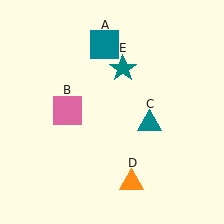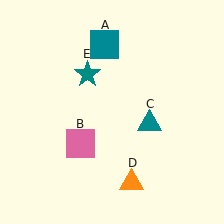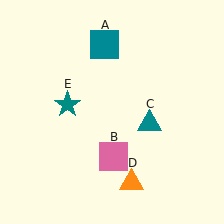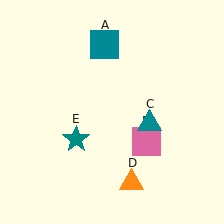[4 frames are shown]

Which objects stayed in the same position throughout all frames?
Teal square (object A) and teal triangle (object C) and orange triangle (object D) remained stationary.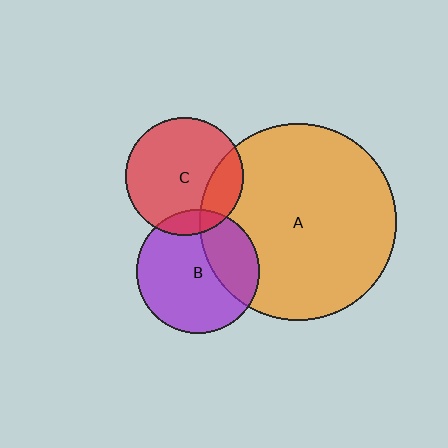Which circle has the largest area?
Circle A (orange).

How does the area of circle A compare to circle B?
Approximately 2.5 times.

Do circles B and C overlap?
Yes.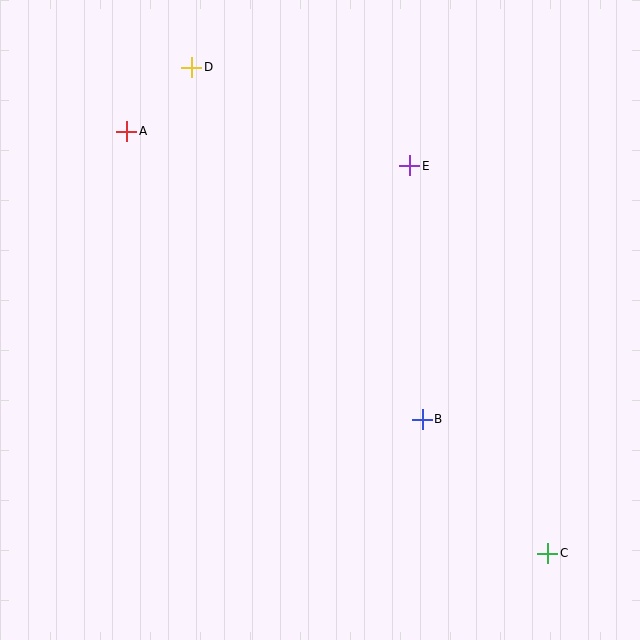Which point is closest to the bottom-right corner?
Point C is closest to the bottom-right corner.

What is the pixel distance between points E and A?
The distance between E and A is 285 pixels.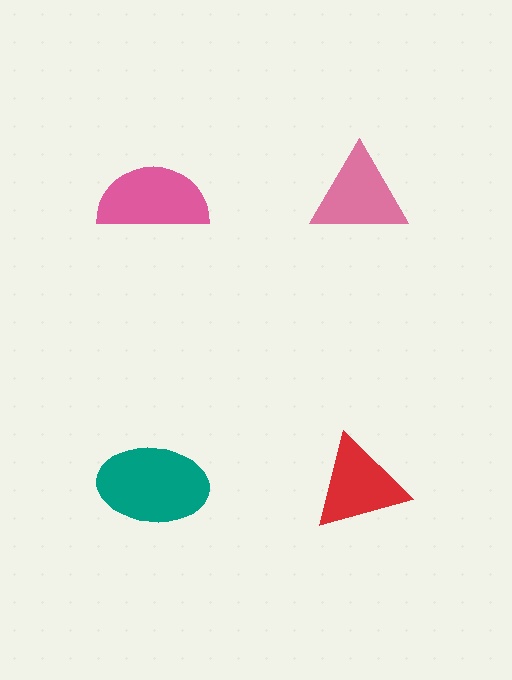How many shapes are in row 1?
2 shapes.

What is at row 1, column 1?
A pink semicircle.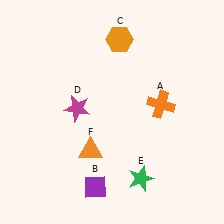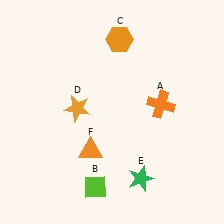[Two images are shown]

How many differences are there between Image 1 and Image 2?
There are 2 differences between the two images.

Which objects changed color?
B changed from purple to lime. D changed from magenta to orange.